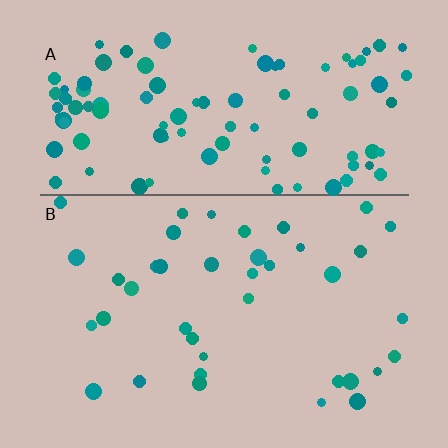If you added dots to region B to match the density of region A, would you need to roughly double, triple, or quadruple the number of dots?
Approximately triple.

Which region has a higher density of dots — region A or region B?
A (the top).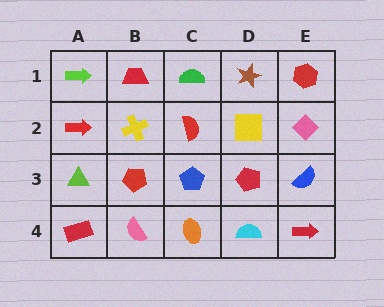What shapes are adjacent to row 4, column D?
A red pentagon (row 3, column D), an orange ellipse (row 4, column C), a red arrow (row 4, column E).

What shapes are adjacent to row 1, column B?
A yellow cross (row 2, column B), a lime arrow (row 1, column A), a green semicircle (row 1, column C).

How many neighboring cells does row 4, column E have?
2.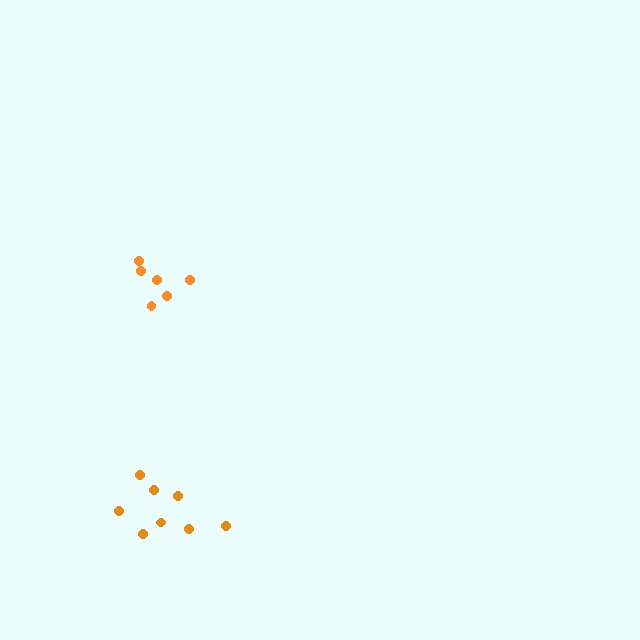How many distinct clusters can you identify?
There are 2 distinct clusters.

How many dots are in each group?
Group 1: 6 dots, Group 2: 8 dots (14 total).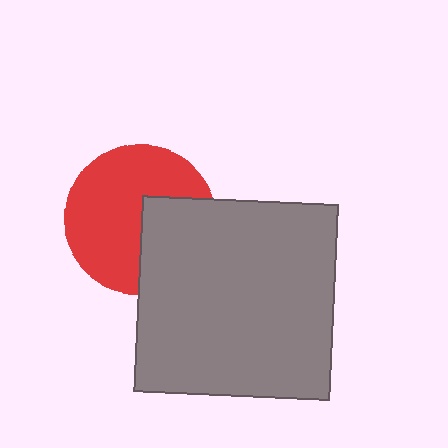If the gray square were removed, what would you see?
You would see the complete red circle.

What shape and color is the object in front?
The object in front is a gray square.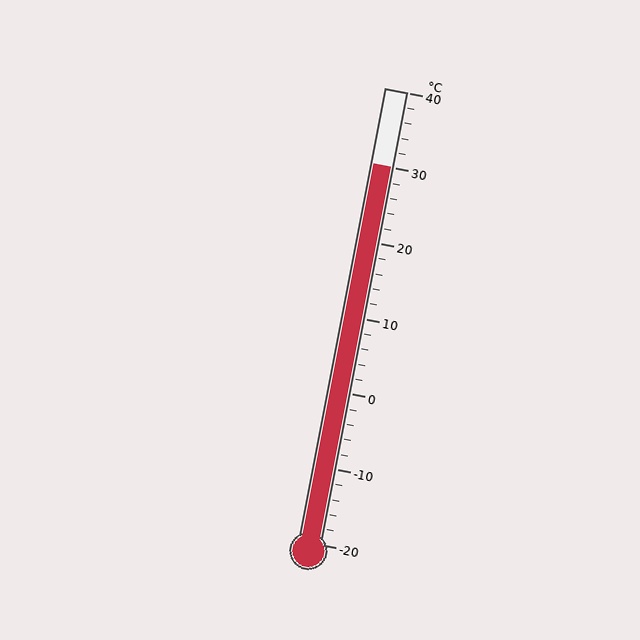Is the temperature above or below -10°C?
The temperature is above -10°C.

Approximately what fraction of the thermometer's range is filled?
The thermometer is filled to approximately 85% of its range.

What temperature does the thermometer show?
The thermometer shows approximately 30°C.